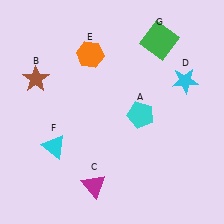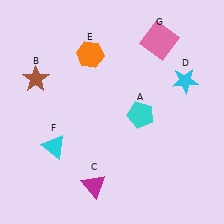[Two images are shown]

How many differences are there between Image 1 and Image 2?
There is 1 difference between the two images.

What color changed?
The square (G) changed from green in Image 1 to pink in Image 2.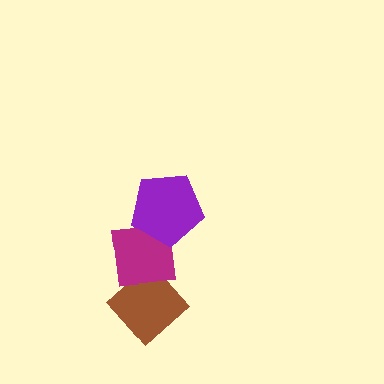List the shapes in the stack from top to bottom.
From top to bottom: the purple pentagon, the magenta square, the brown diamond.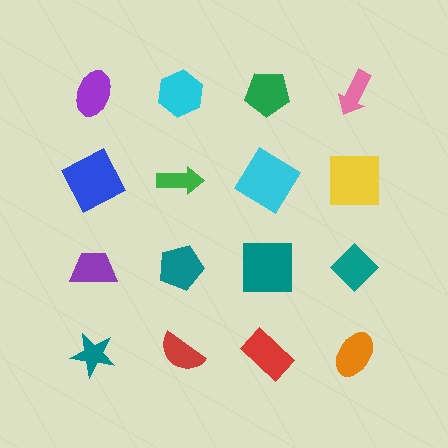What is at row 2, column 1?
A blue square.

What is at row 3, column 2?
A teal pentagon.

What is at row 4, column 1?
A teal star.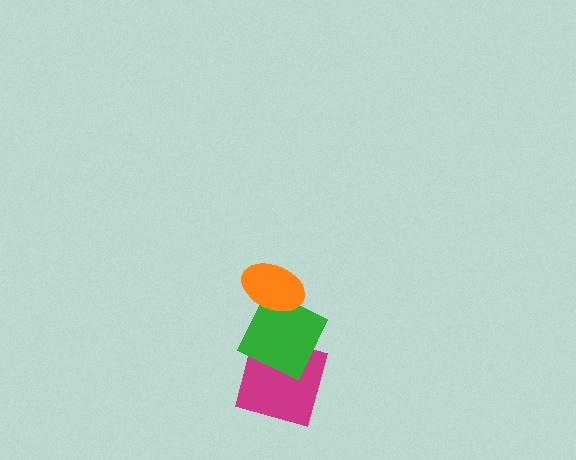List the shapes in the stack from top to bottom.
From top to bottom: the orange ellipse, the green square, the magenta square.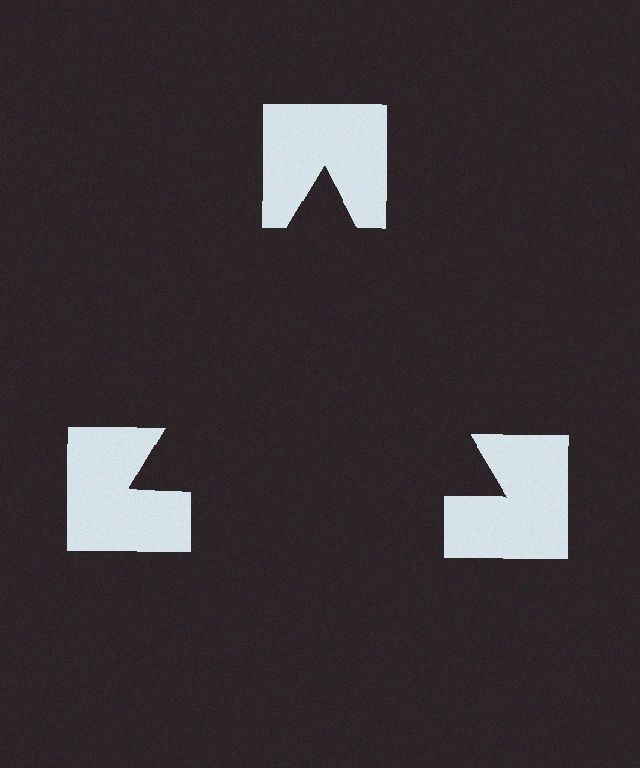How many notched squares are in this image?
There are 3 — one at each vertex of the illusory triangle.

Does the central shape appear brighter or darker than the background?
It typically appears slightly darker than the background, even though no actual brightness change is drawn.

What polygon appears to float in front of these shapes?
An illusory triangle — its edges are inferred from the aligned wedge cuts in the notched squares, not physically drawn.